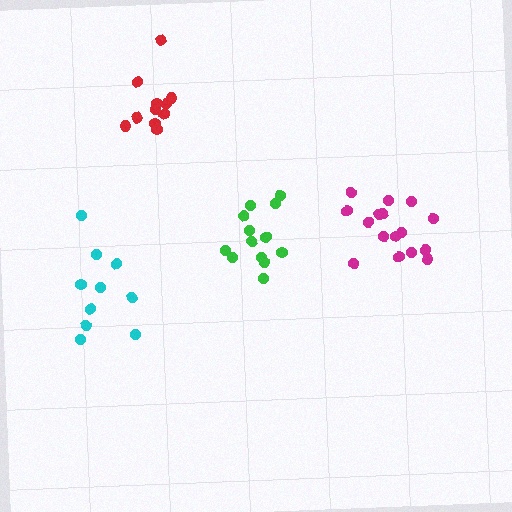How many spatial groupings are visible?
There are 4 spatial groupings.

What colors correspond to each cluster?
The clusters are colored: red, green, cyan, magenta.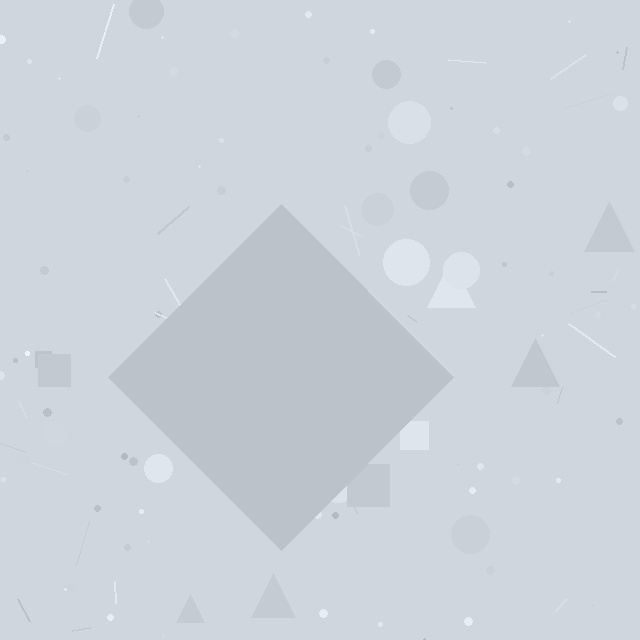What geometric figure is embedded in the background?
A diamond is embedded in the background.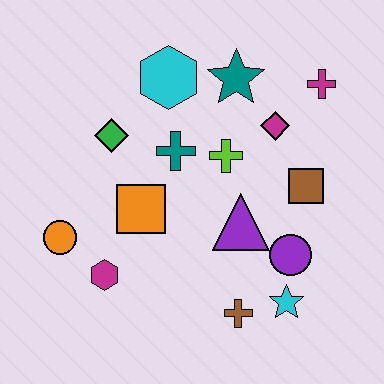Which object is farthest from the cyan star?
The cyan hexagon is farthest from the cyan star.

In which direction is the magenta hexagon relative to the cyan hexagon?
The magenta hexagon is below the cyan hexagon.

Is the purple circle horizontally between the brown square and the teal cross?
Yes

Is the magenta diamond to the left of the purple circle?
Yes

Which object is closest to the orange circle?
The magenta hexagon is closest to the orange circle.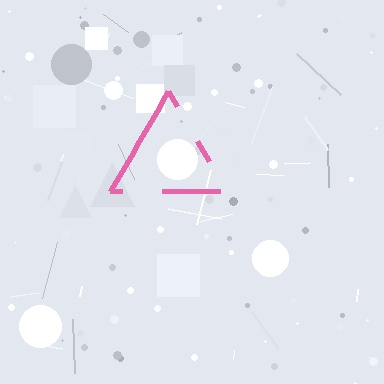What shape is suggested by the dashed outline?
The dashed outline suggests a triangle.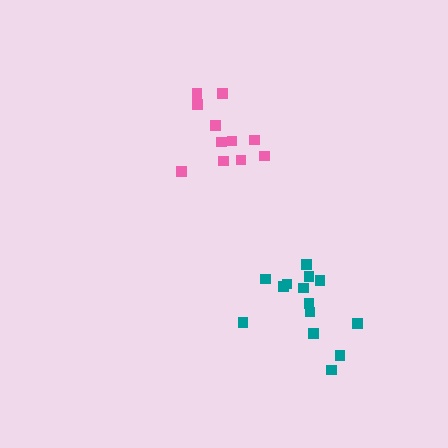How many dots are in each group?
Group 1: 14 dots, Group 2: 11 dots (25 total).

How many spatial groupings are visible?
There are 2 spatial groupings.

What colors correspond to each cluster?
The clusters are colored: teal, pink.